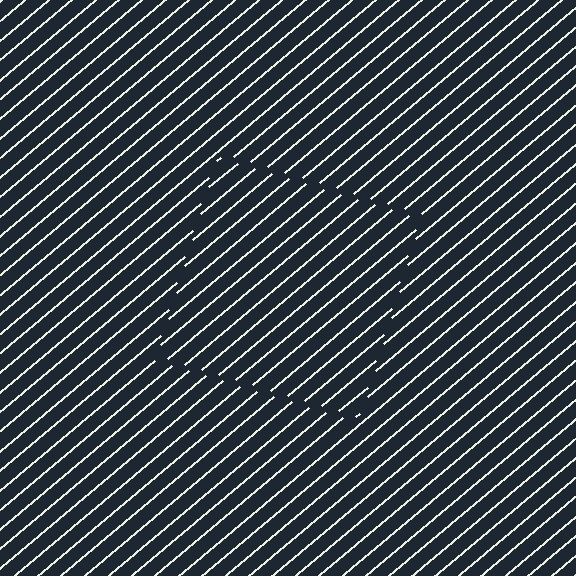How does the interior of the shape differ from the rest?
The interior of the shape contains the same grating, shifted by half a period — the contour is defined by the phase discontinuity where line-ends from the inner and outer gratings abut.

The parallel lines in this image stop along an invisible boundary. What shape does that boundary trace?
An illusory square. The interior of the shape contains the same grating, shifted by half a period — the contour is defined by the phase discontinuity where line-ends from the inner and outer gratings abut.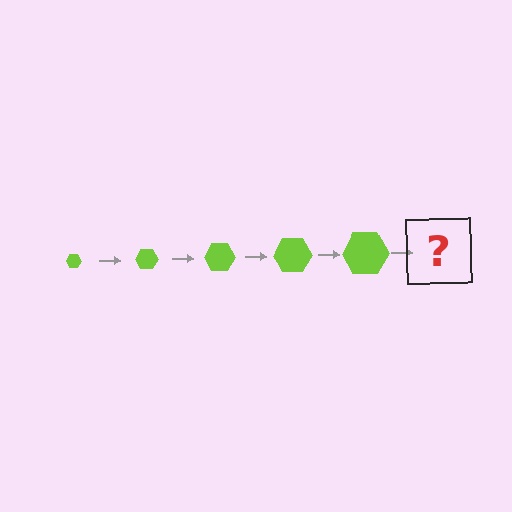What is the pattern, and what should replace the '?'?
The pattern is that the hexagon gets progressively larger each step. The '?' should be a lime hexagon, larger than the previous one.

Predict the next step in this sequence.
The next step is a lime hexagon, larger than the previous one.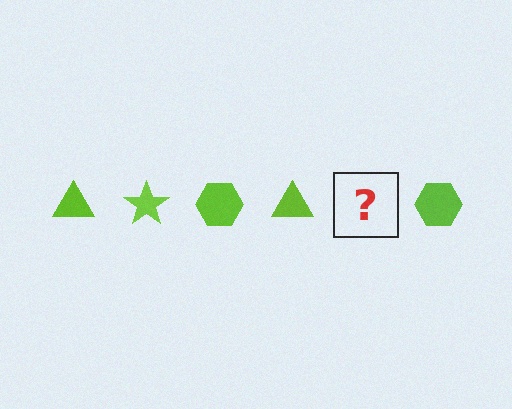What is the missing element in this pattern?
The missing element is a lime star.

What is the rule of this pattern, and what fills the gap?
The rule is that the pattern cycles through triangle, star, hexagon shapes in lime. The gap should be filled with a lime star.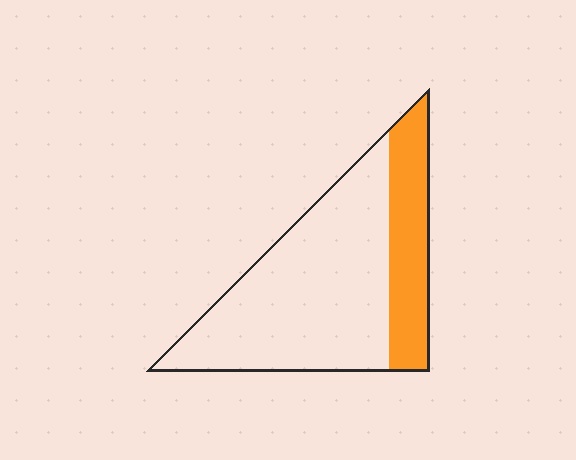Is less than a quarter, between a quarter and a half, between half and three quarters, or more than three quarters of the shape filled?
Between a quarter and a half.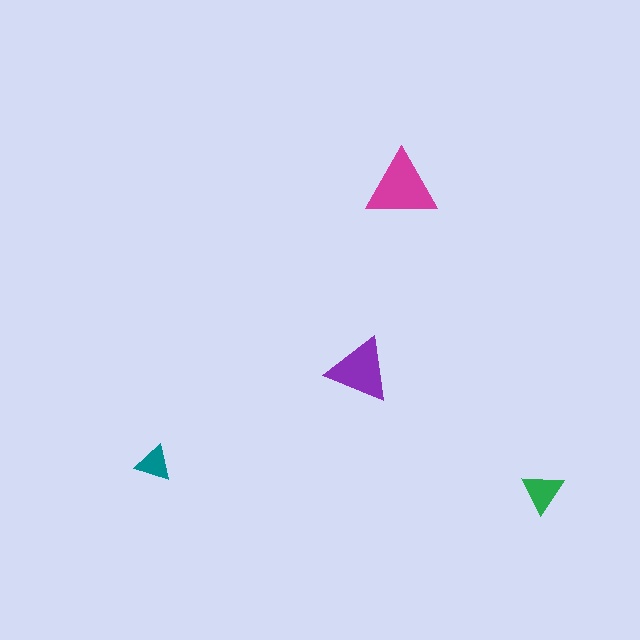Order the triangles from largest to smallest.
the magenta one, the purple one, the green one, the teal one.